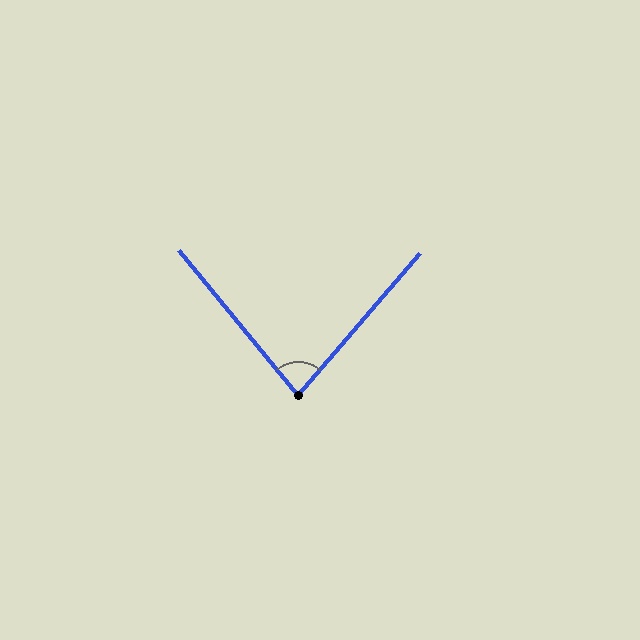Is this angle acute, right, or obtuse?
It is acute.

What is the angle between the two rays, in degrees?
Approximately 80 degrees.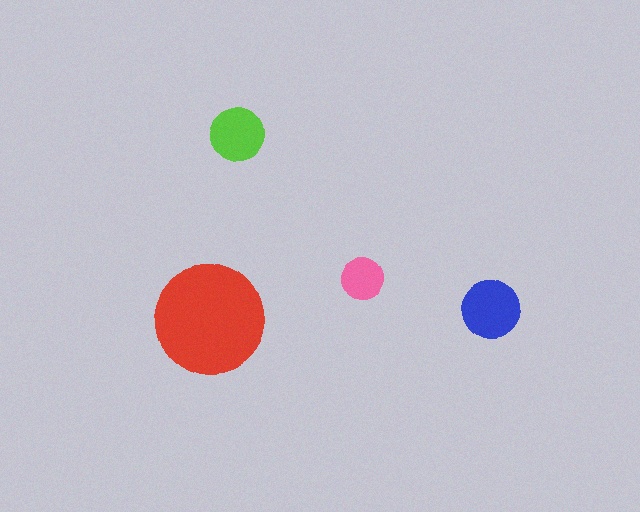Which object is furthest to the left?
The red circle is leftmost.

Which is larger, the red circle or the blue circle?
The red one.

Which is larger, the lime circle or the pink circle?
The lime one.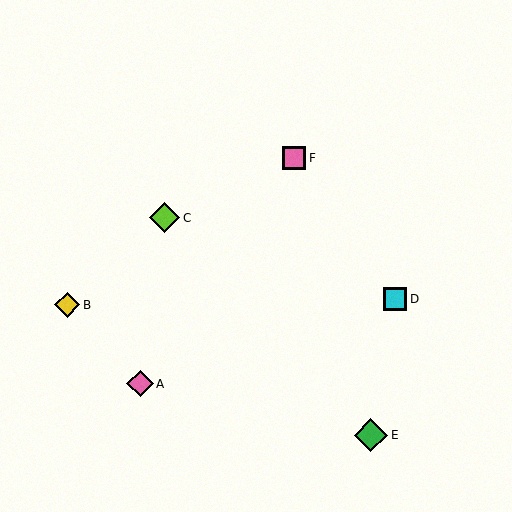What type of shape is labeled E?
Shape E is a green diamond.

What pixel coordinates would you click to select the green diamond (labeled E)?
Click at (371, 435) to select the green diamond E.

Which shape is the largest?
The green diamond (labeled E) is the largest.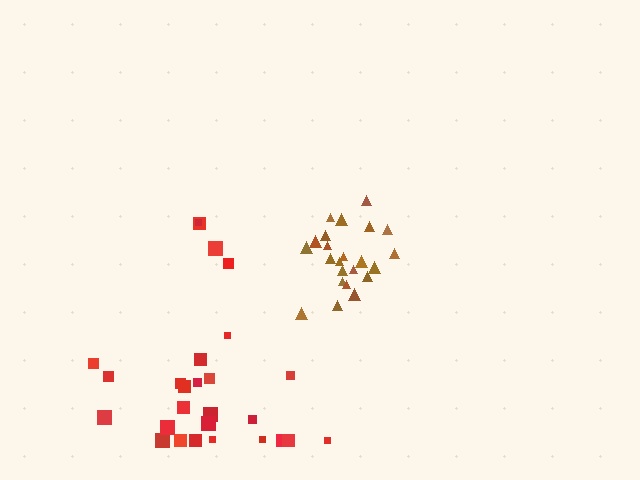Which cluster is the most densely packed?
Brown.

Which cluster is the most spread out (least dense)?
Red.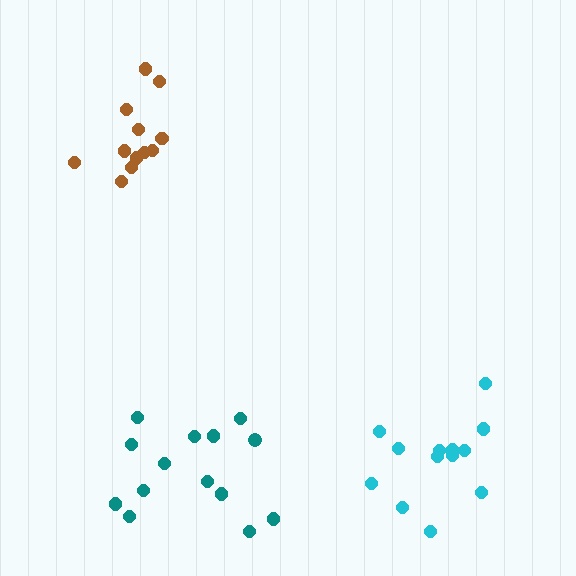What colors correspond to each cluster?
The clusters are colored: brown, cyan, teal.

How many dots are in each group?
Group 1: 12 dots, Group 2: 13 dots, Group 3: 14 dots (39 total).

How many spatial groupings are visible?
There are 3 spatial groupings.